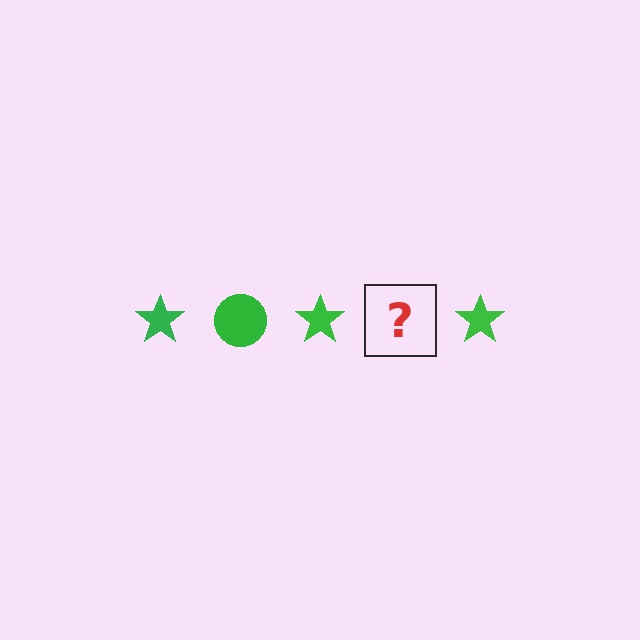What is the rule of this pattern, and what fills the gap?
The rule is that the pattern cycles through star, circle shapes in green. The gap should be filled with a green circle.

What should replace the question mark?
The question mark should be replaced with a green circle.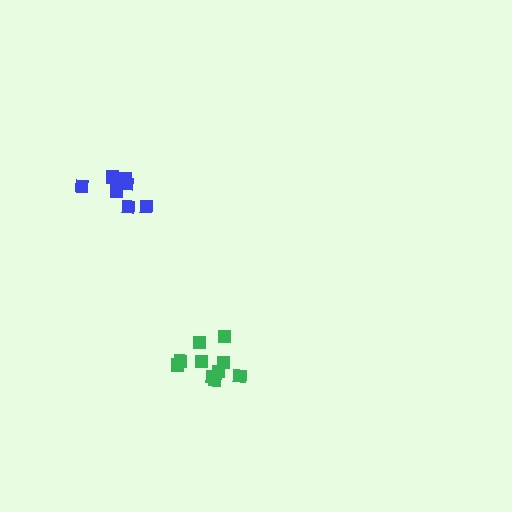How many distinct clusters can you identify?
There are 2 distinct clusters.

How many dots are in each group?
Group 1: 7 dots, Group 2: 10 dots (17 total).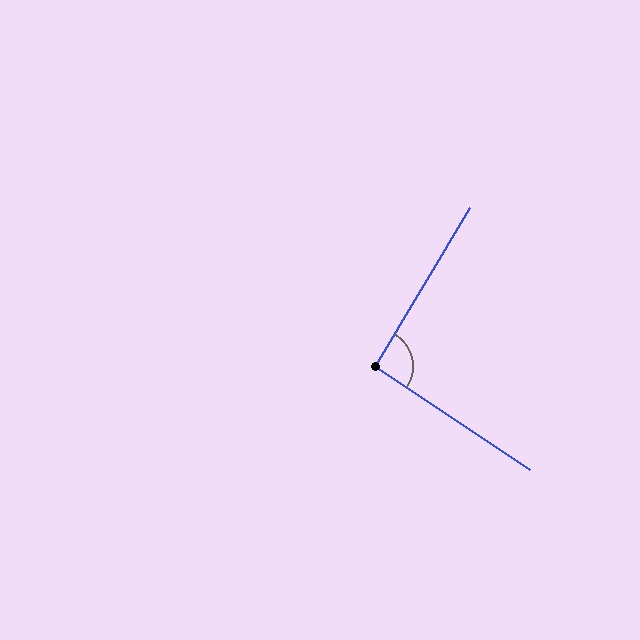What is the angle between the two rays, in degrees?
Approximately 93 degrees.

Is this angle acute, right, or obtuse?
It is approximately a right angle.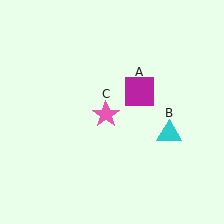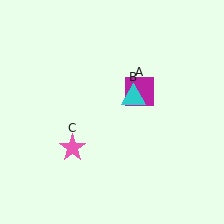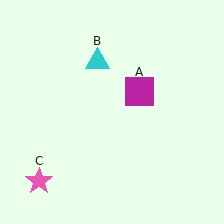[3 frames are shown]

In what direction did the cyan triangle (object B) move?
The cyan triangle (object B) moved up and to the left.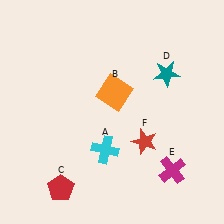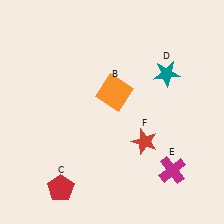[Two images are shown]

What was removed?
The cyan cross (A) was removed in Image 2.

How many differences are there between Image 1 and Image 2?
There is 1 difference between the two images.